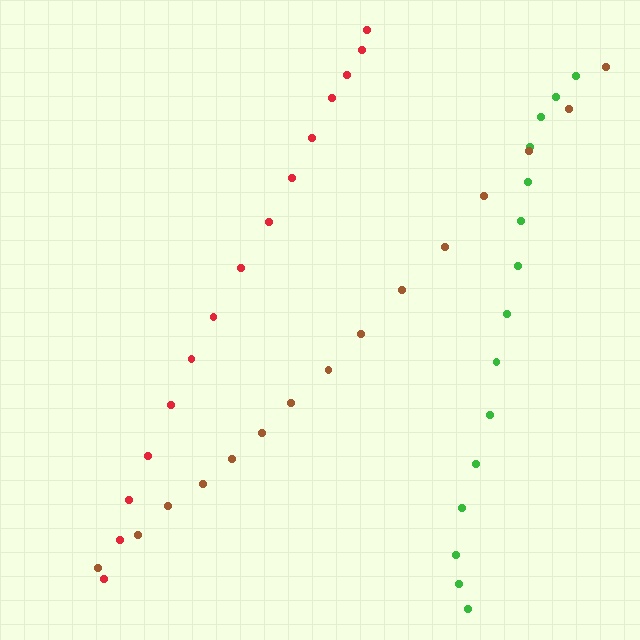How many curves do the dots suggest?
There are 3 distinct paths.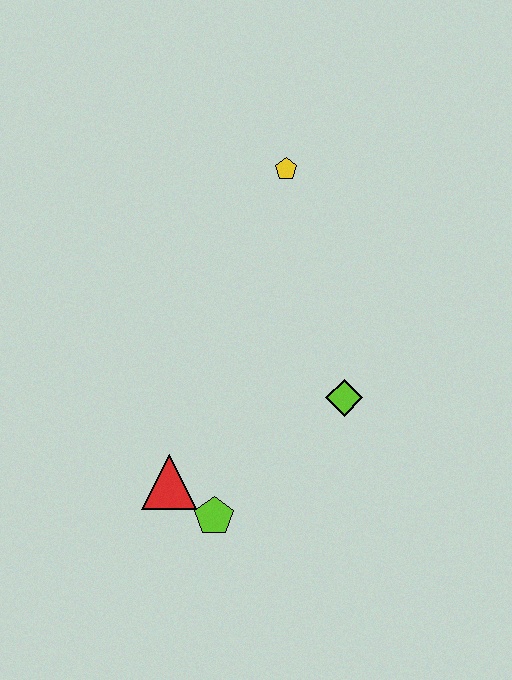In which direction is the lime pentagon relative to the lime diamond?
The lime pentagon is to the left of the lime diamond.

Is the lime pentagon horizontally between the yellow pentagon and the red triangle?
Yes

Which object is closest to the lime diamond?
The lime pentagon is closest to the lime diamond.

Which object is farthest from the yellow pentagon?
The lime pentagon is farthest from the yellow pentagon.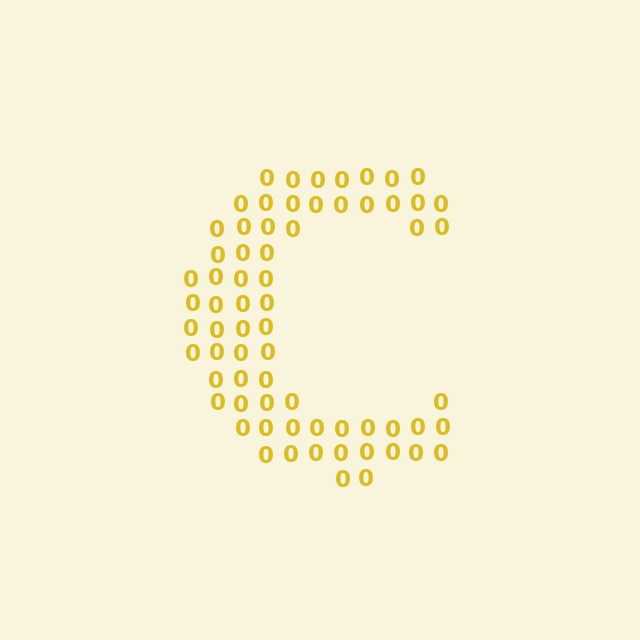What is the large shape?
The large shape is the letter C.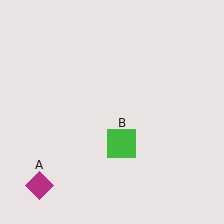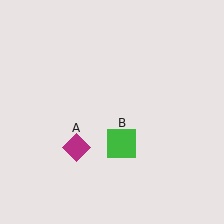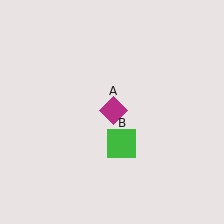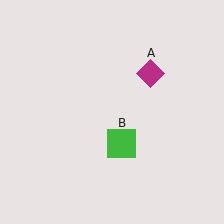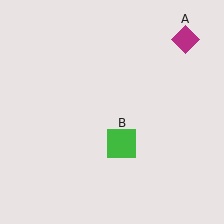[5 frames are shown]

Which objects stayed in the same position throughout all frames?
Green square (object B) remained stationary.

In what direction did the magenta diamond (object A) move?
The magenta diamond (object A) moved up and to the right.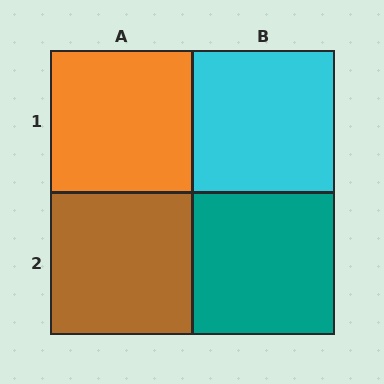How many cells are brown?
1 cell is brown.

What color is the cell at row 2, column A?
Brown.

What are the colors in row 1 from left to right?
Orange, cyan.